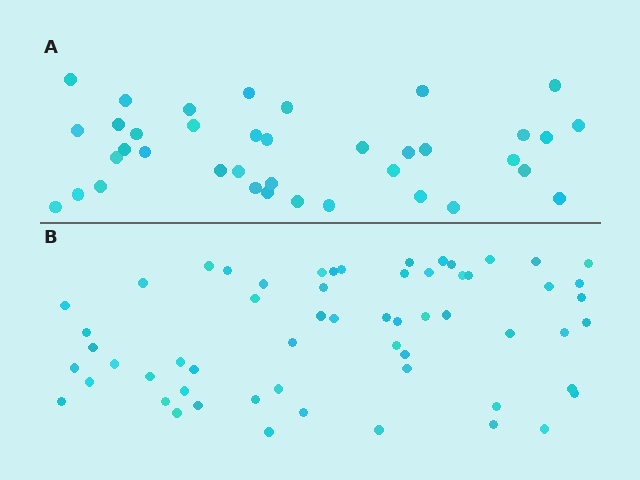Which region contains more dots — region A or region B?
Region B (the bottom region) has more dots.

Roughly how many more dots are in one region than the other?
Region B has approximately 20 more dots than region A.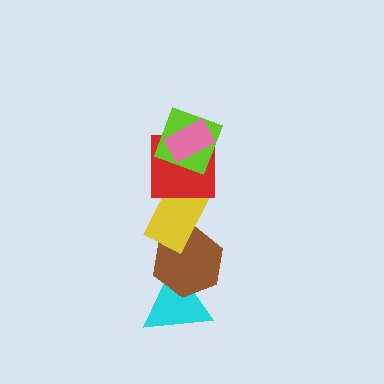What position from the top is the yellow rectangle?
The yellow rectangle is 4th from the top.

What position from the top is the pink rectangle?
The pink rectangle is 1st from the top.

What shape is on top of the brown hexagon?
The yellow rectangle is on top of the brown hexagon.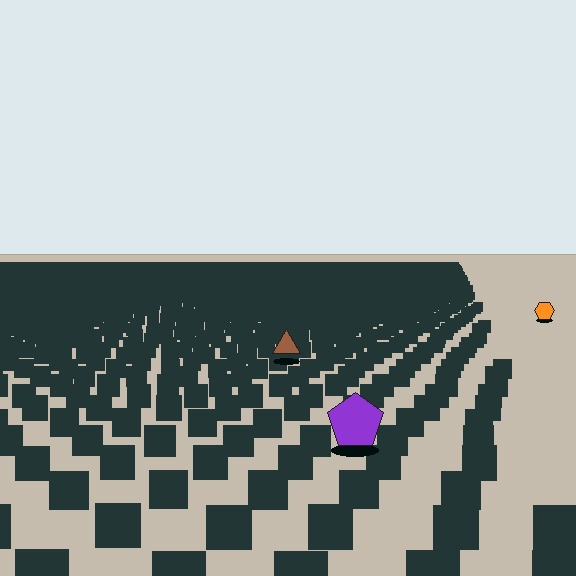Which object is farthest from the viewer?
The orange hexagon is farthest from the viewer. It appears smaller and the ground texture around it is denser.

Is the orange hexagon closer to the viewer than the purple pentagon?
No. The purple pentagon is closer — you can tell from the texture gradient: the ground texture is coarser near it.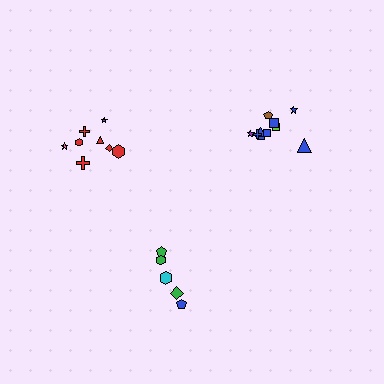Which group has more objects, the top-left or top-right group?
The top-right group.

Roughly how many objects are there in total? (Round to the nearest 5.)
Roughly 25 objects in total.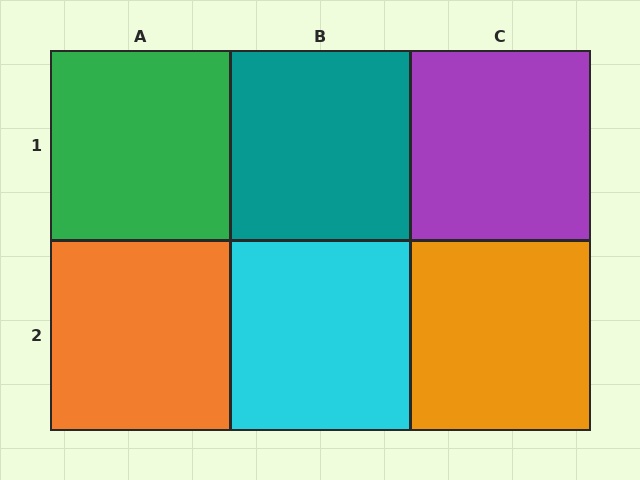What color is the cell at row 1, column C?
Purple.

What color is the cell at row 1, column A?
Green.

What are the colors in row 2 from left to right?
Orange, cyan, orange.